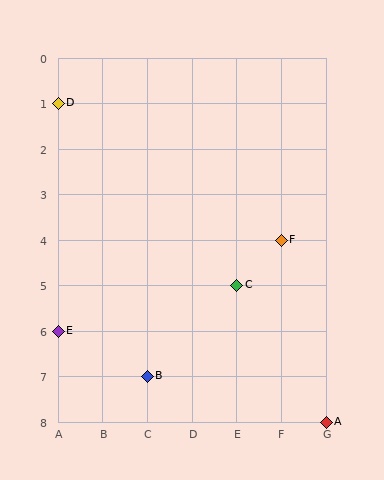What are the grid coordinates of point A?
Point A is at grid coordinates (G, 8).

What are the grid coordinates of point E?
Point E is at grid coordinates (A, 6).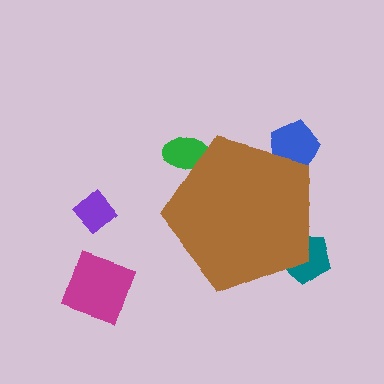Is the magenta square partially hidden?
No, the magenta square is fully visible.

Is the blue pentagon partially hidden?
Yes, the blue pentagon is partially hidden behind the brown pentagon.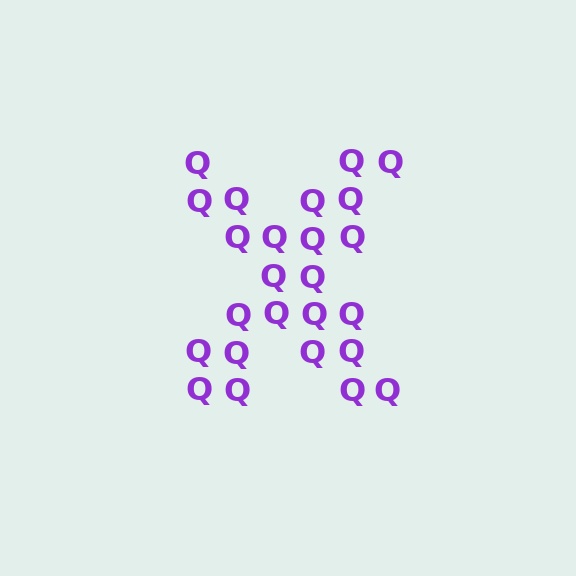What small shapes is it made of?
It is made of small letter Q's.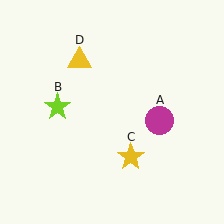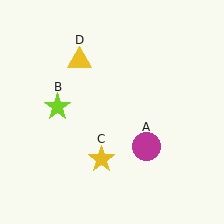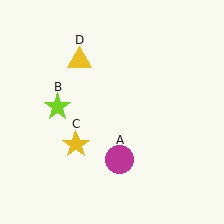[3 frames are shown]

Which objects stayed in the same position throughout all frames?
Lime star (object B) and yellow triangle (object D) remained stationary.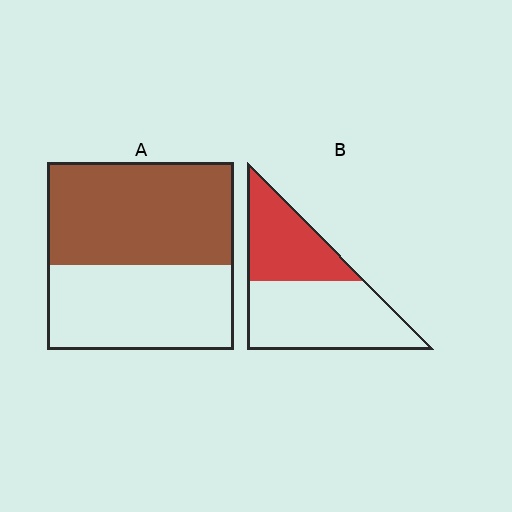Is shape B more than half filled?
No.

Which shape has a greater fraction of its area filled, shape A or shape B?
Shape A.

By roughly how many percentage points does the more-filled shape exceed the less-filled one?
By roughly 15 percentage points (A over B).